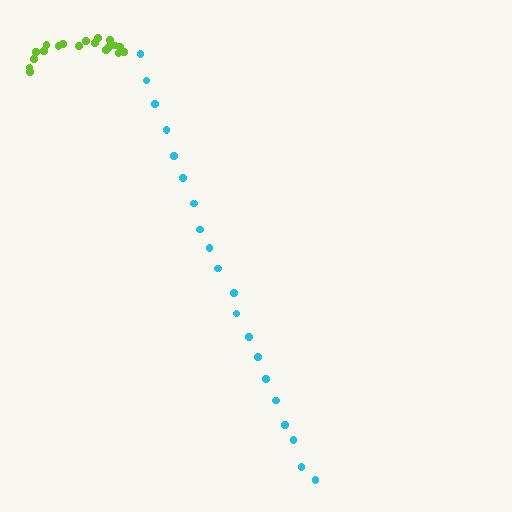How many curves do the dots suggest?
There are 2 distinct paths.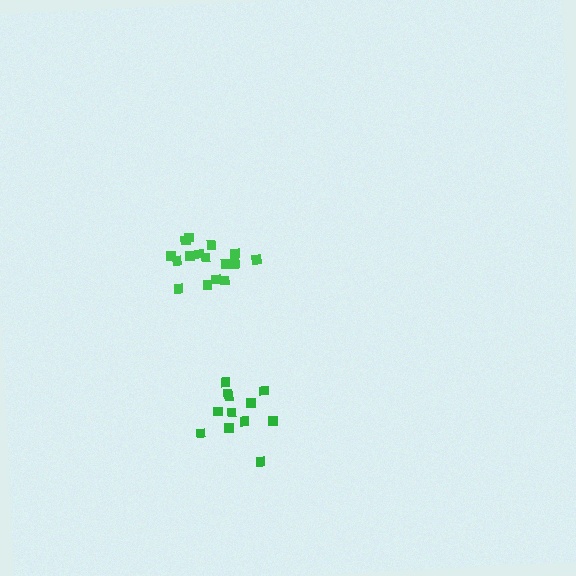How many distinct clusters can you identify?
There are 2 distinct clusters.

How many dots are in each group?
Group 1: 16 dots, Group 2: 12 dots (28 total).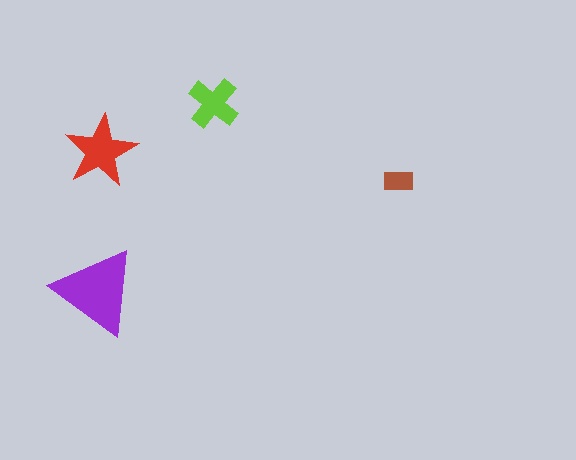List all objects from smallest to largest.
The brown rectangle, the lime cross, the red star, the purple triangle.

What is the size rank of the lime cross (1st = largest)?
3rd.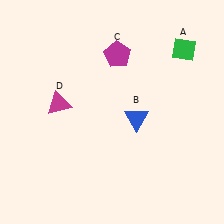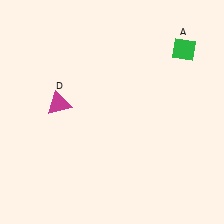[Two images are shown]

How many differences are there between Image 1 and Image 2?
There are 2 differences between the two images.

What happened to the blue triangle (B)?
The blue triangle (B) was removed in Image 2. It was in the bottom-right area of Image 1.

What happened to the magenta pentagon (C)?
The magenta pentagon (C) was removed in Image 2. It was in the top-right area of Image 1.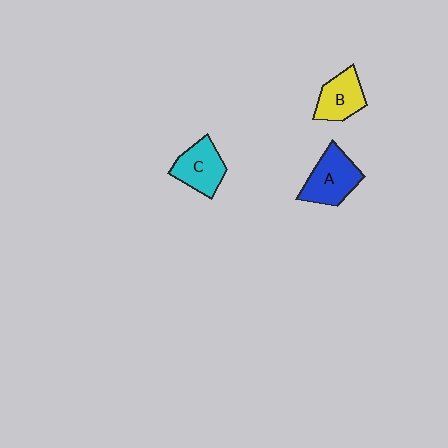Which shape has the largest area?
Shape A (blue).